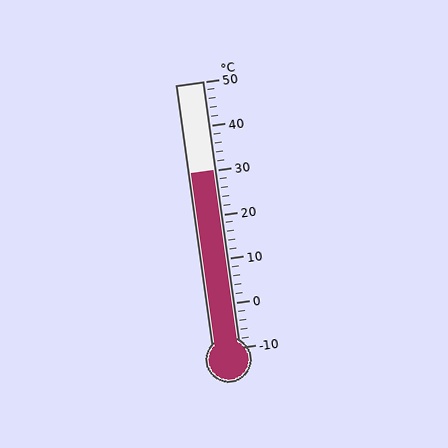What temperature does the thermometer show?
The thermometer shows approximately 30°C.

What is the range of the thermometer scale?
The thermometer scale ranges from -10°C to 50°C.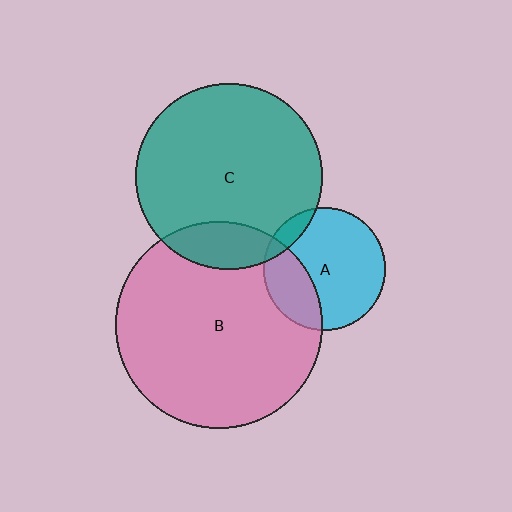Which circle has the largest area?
Circle B (pink).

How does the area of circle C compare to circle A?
Approximately 2.3 times.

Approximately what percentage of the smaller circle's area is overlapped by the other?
Approximately 10%.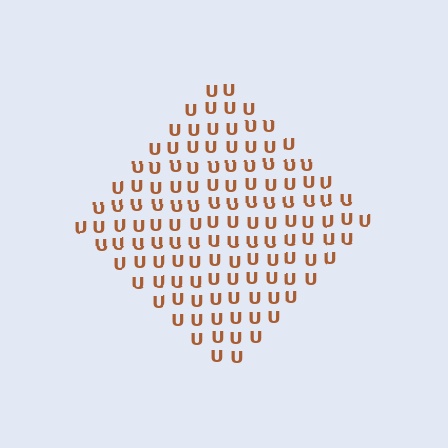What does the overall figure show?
The overall figure shows a diamond.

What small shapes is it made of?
It is made of small letter U's.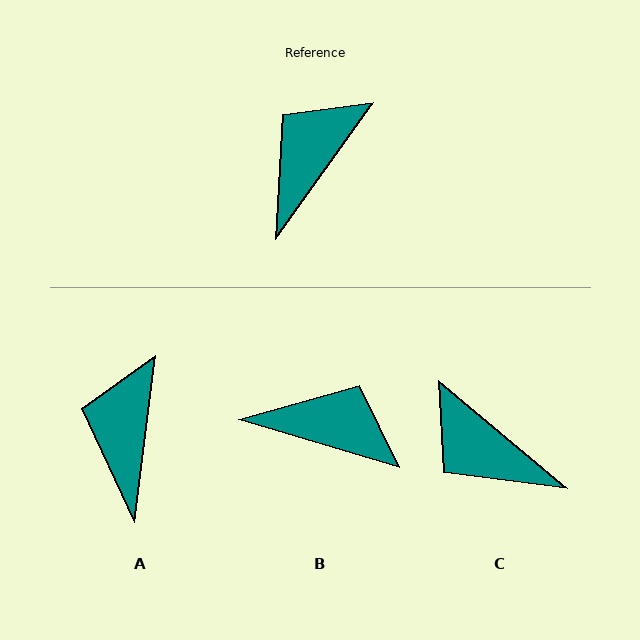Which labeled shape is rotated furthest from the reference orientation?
C, about 86 degrees away.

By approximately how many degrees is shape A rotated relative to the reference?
Approximately 28 degrees counter-clockwise.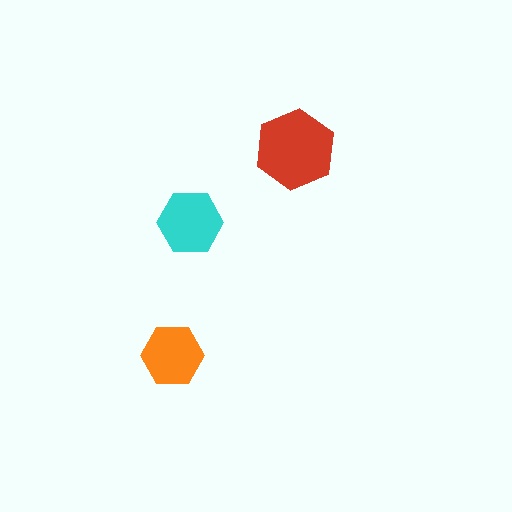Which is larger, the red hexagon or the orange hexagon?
The red one.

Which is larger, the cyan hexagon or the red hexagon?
The red one.